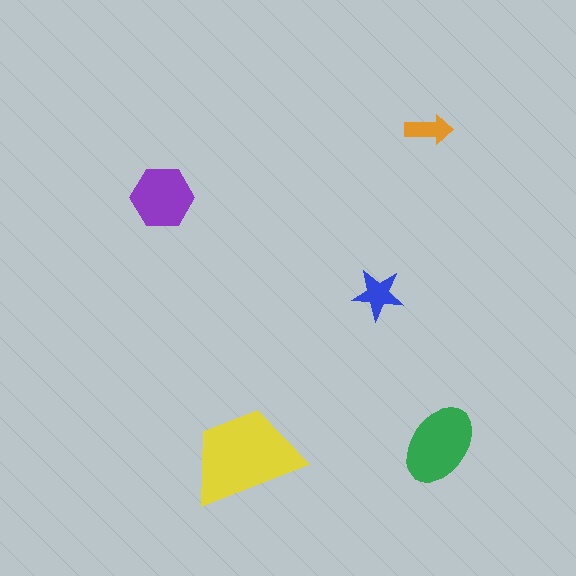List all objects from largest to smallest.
The yellow trapezoid, the green ellipse, the purple hexagon, the blue star, the orange arrow.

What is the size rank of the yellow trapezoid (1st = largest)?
1st.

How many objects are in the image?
There are 5 objects in the image.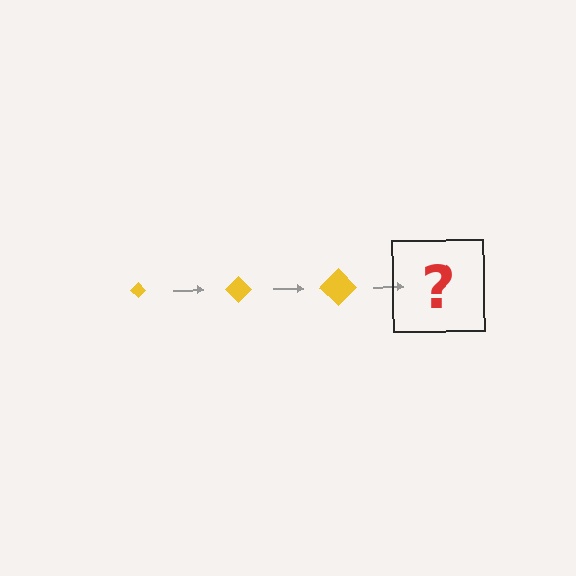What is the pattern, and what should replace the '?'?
The pattern is that the diamond gets progressively larger each step. The '?' should be a yellow diamond, larger than the previous one.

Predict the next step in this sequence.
The next step is a yellow diamond, larger than the previous one.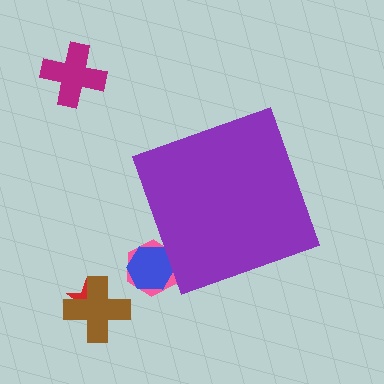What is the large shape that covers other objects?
A purple diamond.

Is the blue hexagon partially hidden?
Yes, the blue hexagon is partially hidden behind the purple diamond.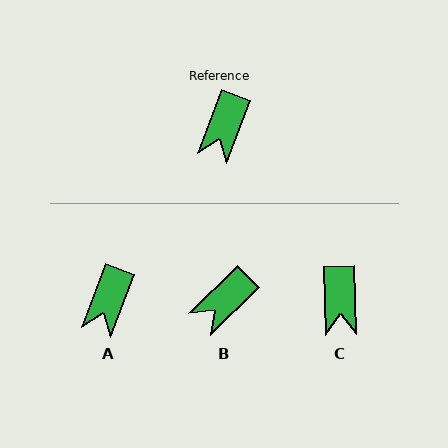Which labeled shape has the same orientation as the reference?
A.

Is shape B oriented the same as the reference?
No, it is off by about 25 degrees.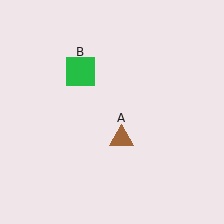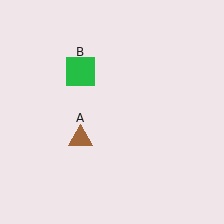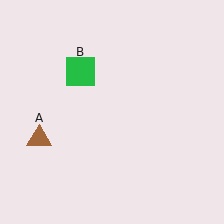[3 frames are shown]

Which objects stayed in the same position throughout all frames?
Green square (object B) remained stationary.